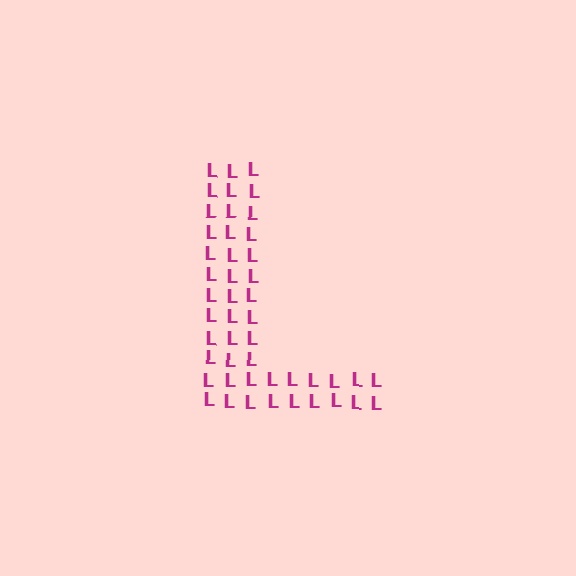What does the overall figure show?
The overall figure shows the letter L.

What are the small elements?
The small elements are letter L's.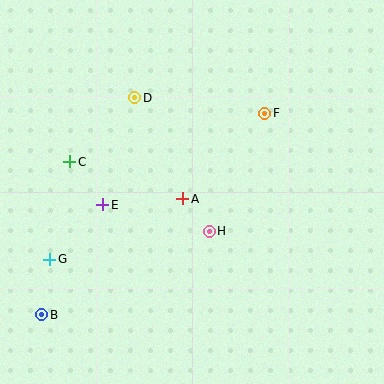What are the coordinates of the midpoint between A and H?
The midpoint between A and H is at (196, 215).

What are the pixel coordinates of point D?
Point D is at (135, 98).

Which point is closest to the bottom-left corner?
Point B is closest to the bottom-left corner.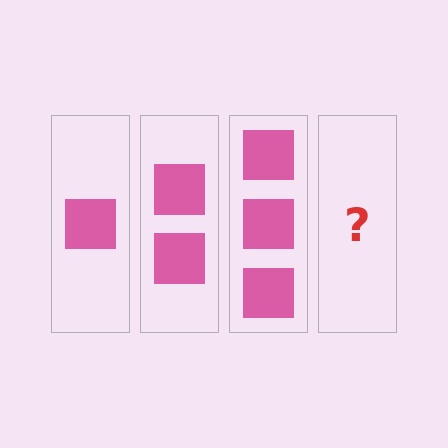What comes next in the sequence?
The next element should be 4 squares.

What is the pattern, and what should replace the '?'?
The pattern is that each step adds one more square. The '?' should be 4 squares.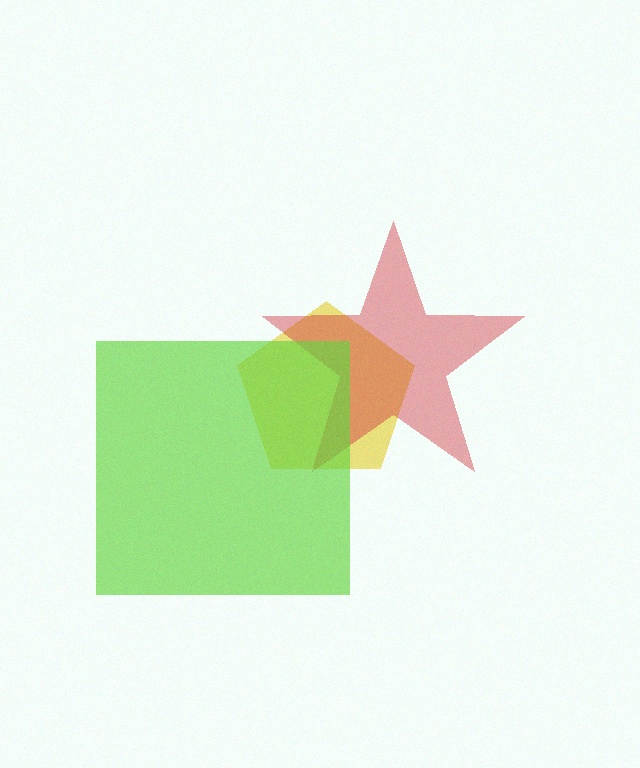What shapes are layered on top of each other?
The layered shapes are: a yellow pentagon, a red star, a lime square.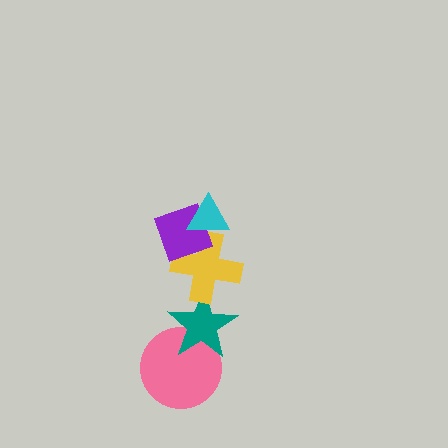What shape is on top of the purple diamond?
The cyan triangle is on top of the purple diamond.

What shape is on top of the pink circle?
The teal star is on top of the pink circle.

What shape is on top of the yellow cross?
The purple diamond is on top of the yellow cross.